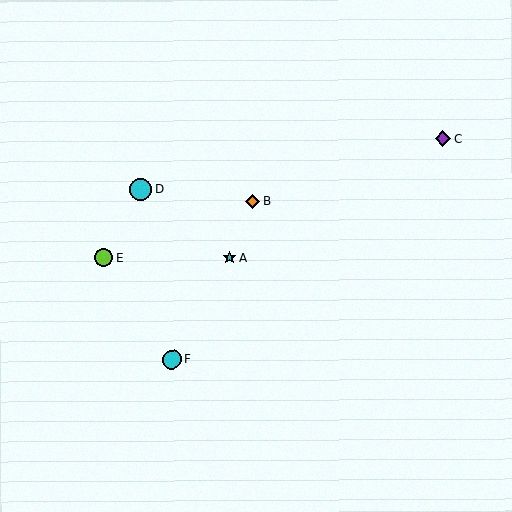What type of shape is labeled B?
Shape B is an orange diamond.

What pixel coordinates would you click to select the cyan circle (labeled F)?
Click at (171, 360) to select the cyan circle F.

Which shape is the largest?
The cyan circle (labeled D) is the largest.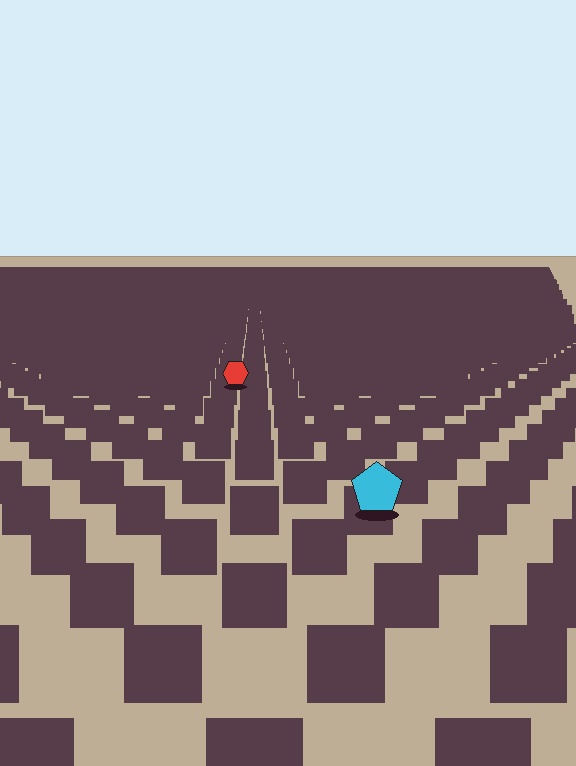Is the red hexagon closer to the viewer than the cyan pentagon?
No. The cyan pentagon is closer — you can tell from the texture gradient: the ground texture is coarser near it.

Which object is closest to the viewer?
The cyan pentagon is closest. The texture marks near it are larger and more spread out.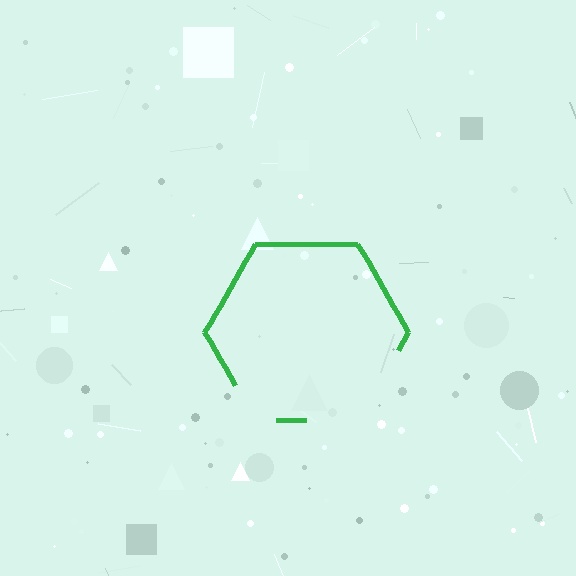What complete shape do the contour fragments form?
The contour fragments form a hexagon.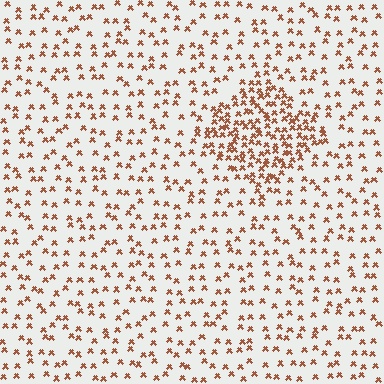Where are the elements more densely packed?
The elements are more densely packed inside the diamond boundary.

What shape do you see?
I see a diamond.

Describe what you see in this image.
The image contains small brown elements arranged at two different densities. A diamond-shaped region is visible where the elements are more densely packed than the surrounding area.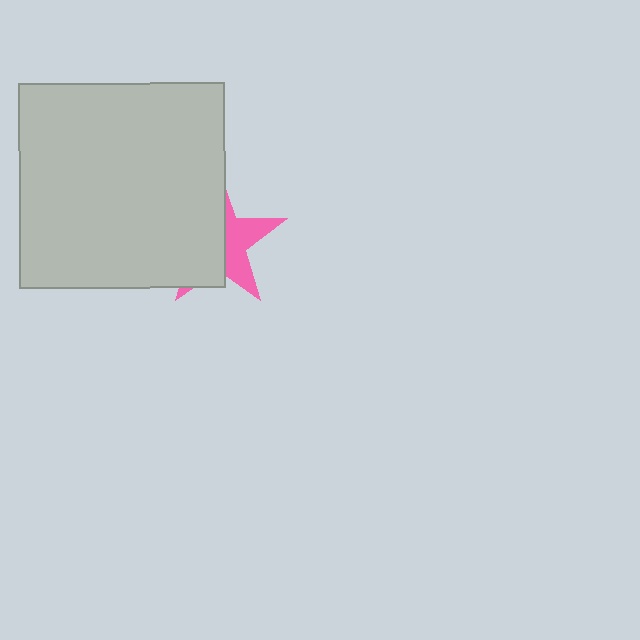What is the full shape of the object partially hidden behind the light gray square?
The partially hidden object is a pink star.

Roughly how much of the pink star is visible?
A small part of it is visible (roughly 41%).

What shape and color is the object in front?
The object in front is a light gray square.